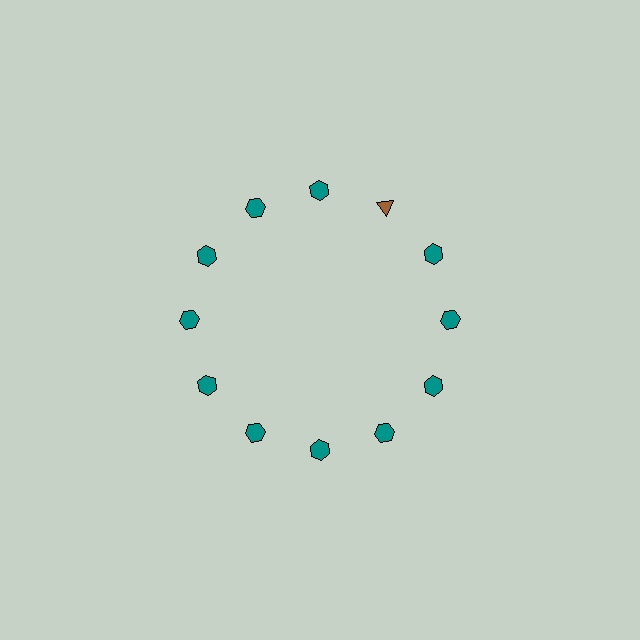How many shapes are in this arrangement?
There are 12 shapes arranged in a ring pattern.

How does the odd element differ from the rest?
It differs in both color (brown instead of teal) and shape (triangle instead of hexagon).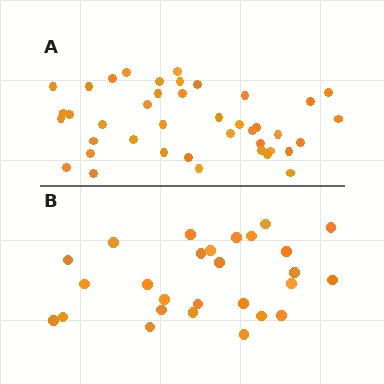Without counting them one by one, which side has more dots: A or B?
Region A (the top region) has more dots.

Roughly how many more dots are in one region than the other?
Region A has approximately 15 more dots than region B.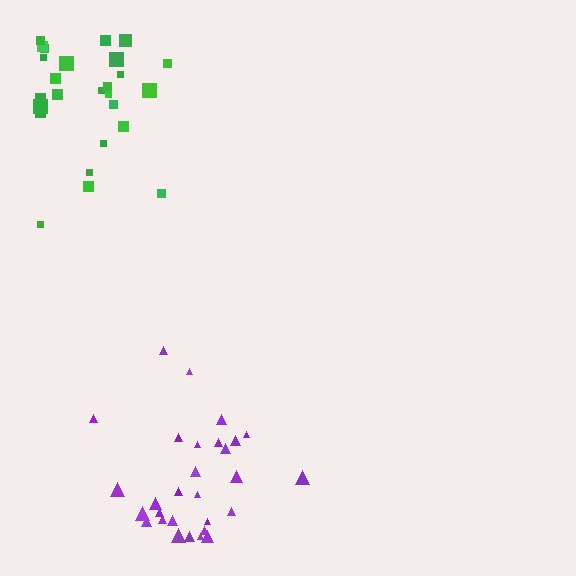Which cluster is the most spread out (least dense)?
Green.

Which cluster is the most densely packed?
Purple.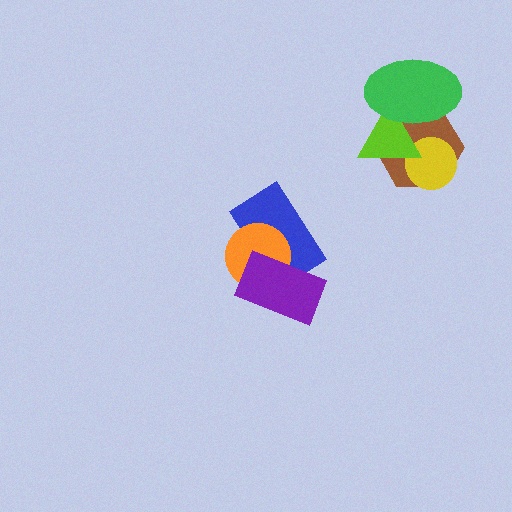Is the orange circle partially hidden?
Yes, it is partially covered by another shape.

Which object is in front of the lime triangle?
The green ellipse is in front of the lime triangle.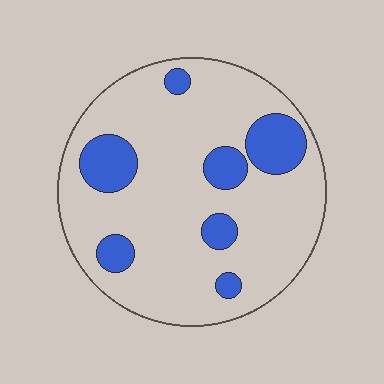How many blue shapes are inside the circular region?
7.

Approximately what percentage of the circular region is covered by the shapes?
Approximately 20%.